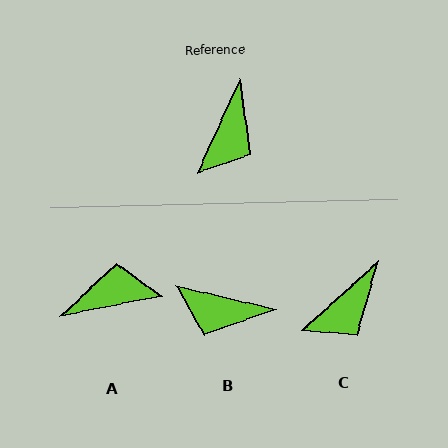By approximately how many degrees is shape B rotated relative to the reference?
Approximately 78 degrees clockwise.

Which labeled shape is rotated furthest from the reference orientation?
A, about 126 degrees away.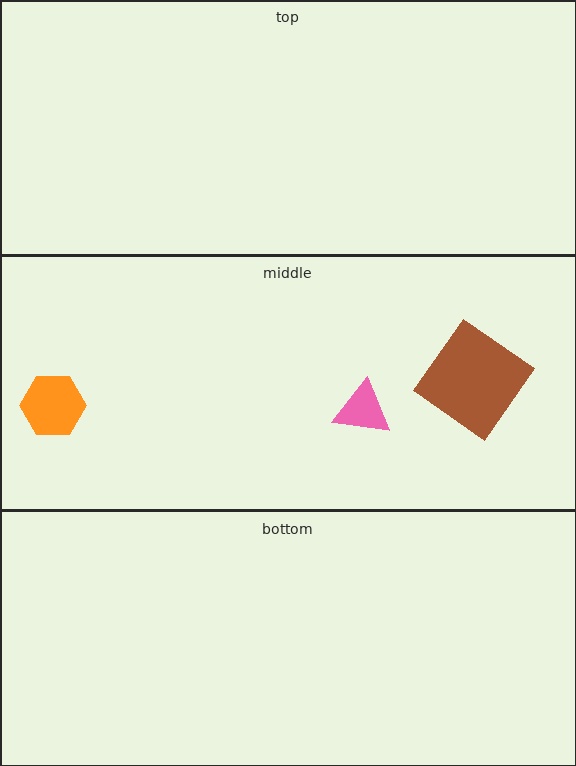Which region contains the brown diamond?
The middle region.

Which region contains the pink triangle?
The middle region.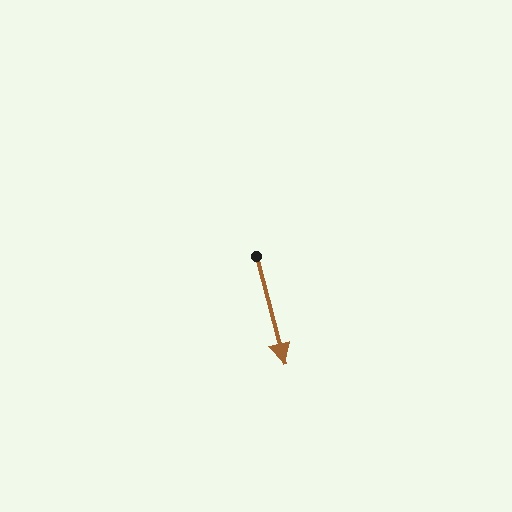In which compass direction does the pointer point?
South.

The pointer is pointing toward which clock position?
Roughly 6 o'clock.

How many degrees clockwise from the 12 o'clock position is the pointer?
Approximately 165 degrees.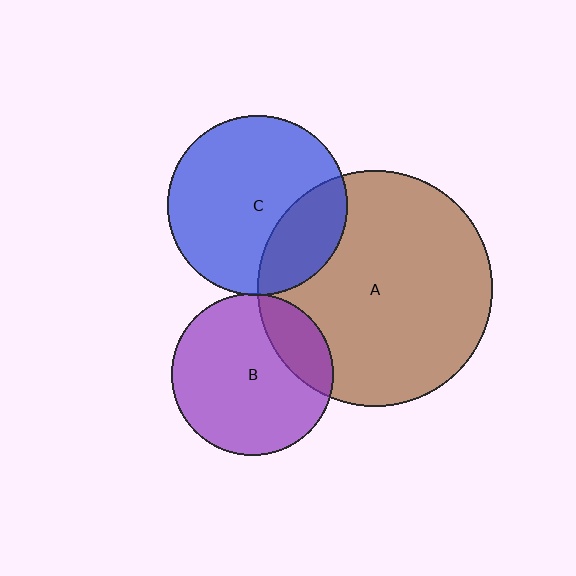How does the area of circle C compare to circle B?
Approximately 1.2 times.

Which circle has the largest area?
Circle A (brown).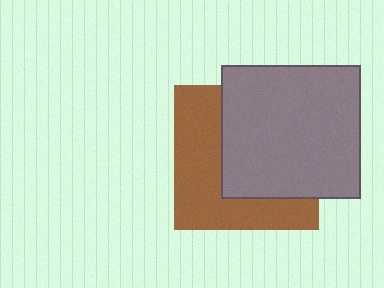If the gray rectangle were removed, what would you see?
You would see the complete brown square.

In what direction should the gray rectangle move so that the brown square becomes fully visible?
The gray rectangle should move right. That is the shortest direction to clear the overlap and leave the brown square fully visible.